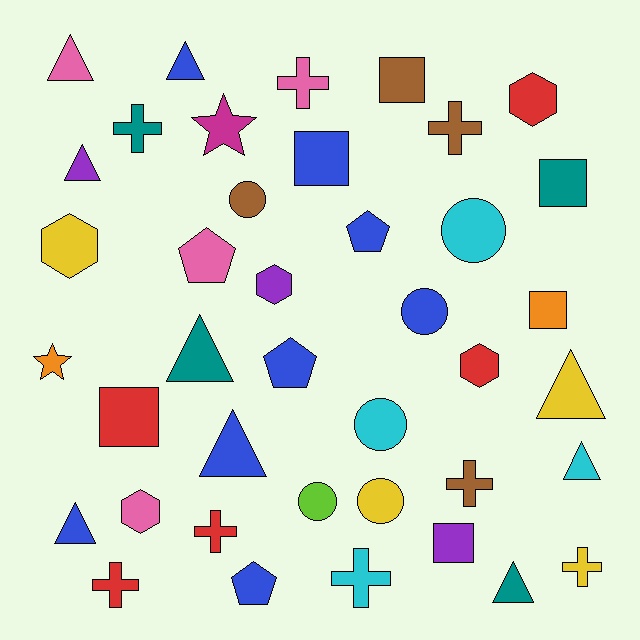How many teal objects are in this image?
There are 4 teal objects.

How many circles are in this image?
There are 6 circles.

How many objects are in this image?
There are 40 objects.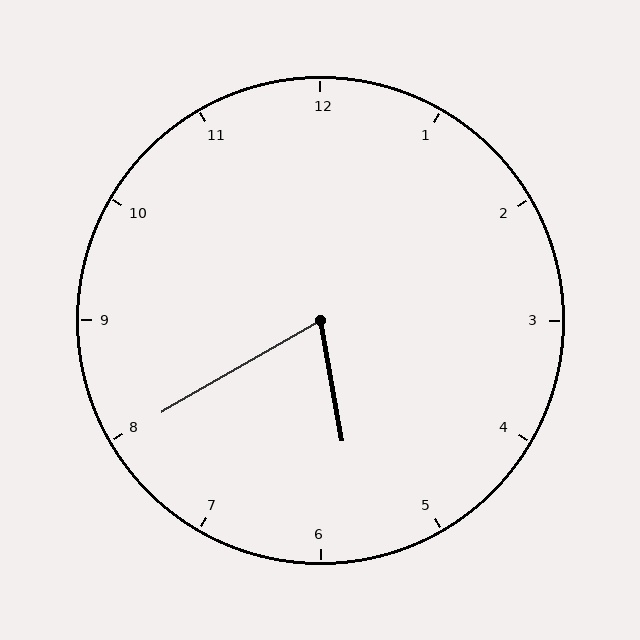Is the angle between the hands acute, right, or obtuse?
It is acute.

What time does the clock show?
5:40.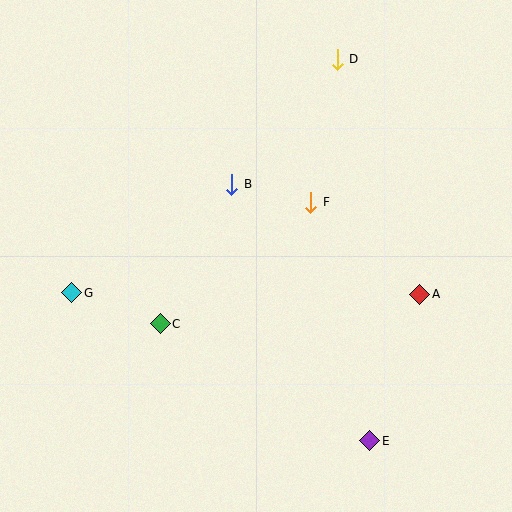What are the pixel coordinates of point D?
Point D is at (337, 59).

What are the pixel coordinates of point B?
Point B is at (232, 184).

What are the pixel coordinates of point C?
Point C is at (160, 324).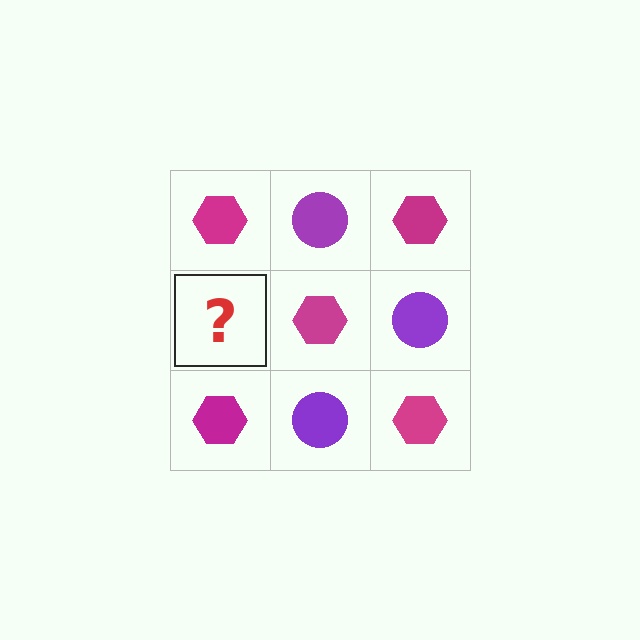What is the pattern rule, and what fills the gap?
The rule is that it alternates magenta hexagon and purple circle in a checkerboard pattern. The gap should be filled with a purple circle.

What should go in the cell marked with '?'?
The missing cell should contain a purple circle.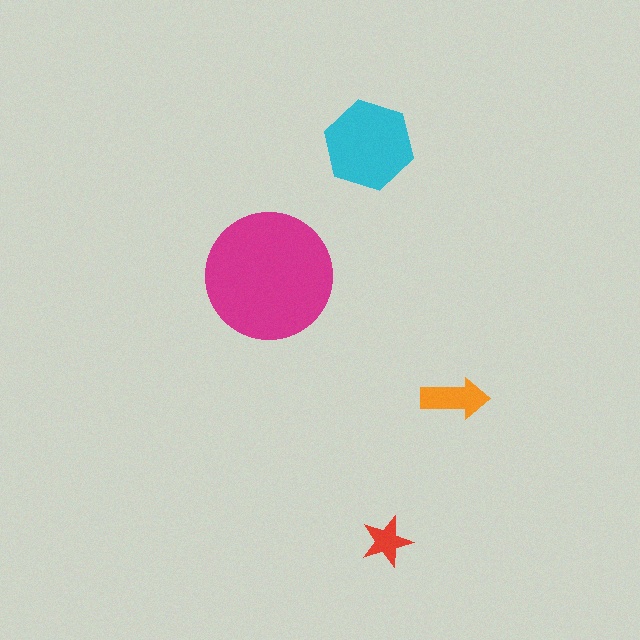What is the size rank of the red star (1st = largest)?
4th.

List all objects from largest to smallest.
The magenta circle, the cyan hexagon, the orange arrow, the red star.